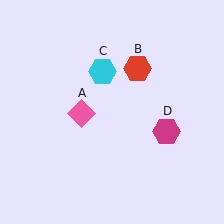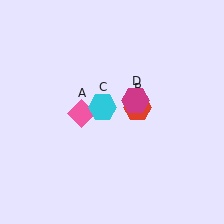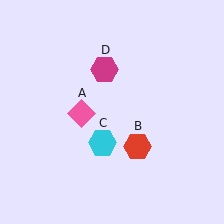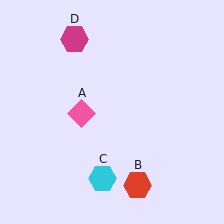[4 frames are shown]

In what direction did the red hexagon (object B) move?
The red hexagon (object B) moved down.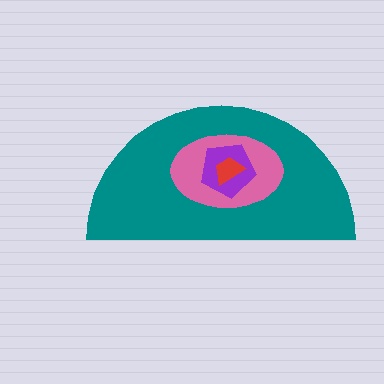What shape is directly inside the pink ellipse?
The purple pentagon.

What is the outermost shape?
The teal semicircle.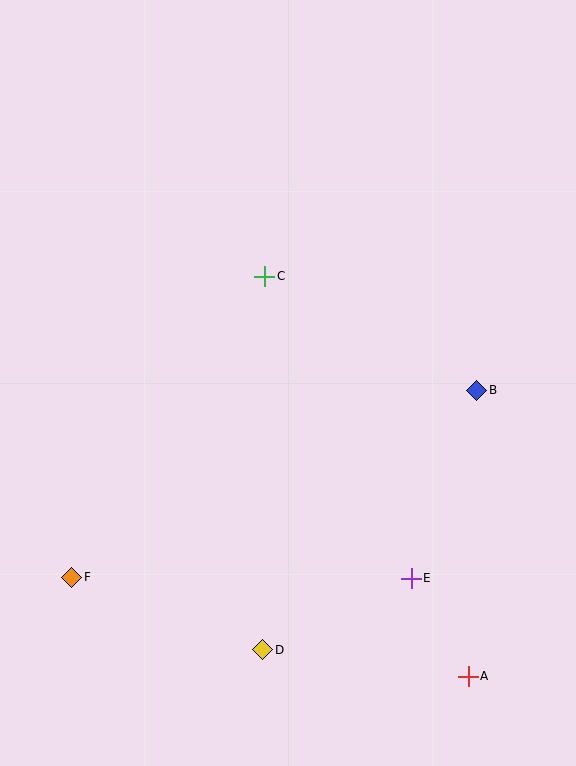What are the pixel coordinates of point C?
Point C is at (265, 276).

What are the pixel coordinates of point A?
Point A is at (468, 676).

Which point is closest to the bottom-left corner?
Point F is closest to the bottom-left corner.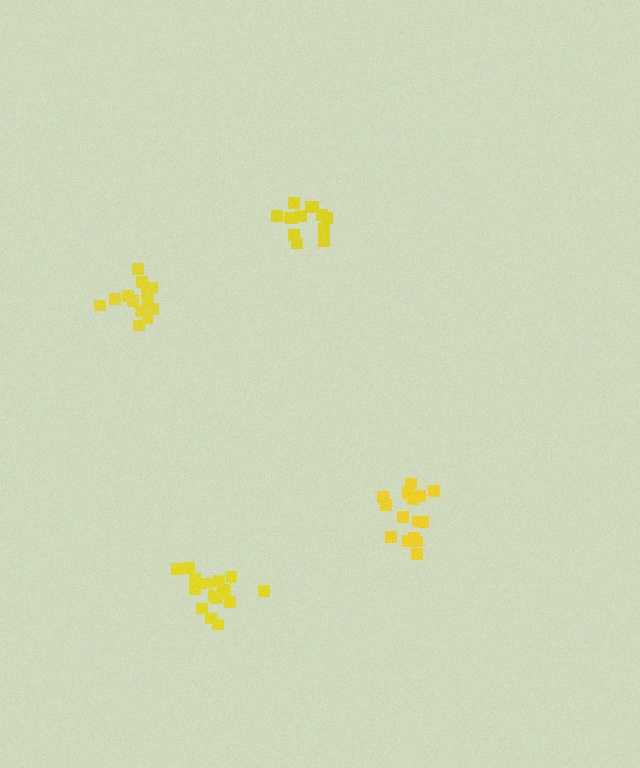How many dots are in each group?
Group 1: 15 dots, Group 2: 13 dots, Group 3: 16 dots, Group 4: 13 dots (57 total).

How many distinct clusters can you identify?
There are 4 distinct clusters.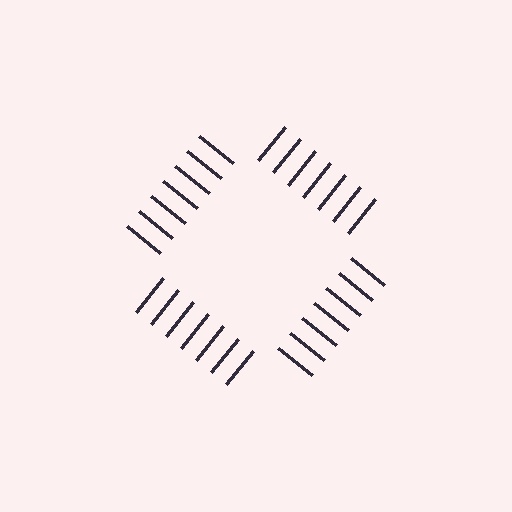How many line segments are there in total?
28 — 7 along each of the 4 edges.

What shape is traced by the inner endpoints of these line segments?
An illusory square — the line segments terminate on its edges but no continuous stroke is drawn.